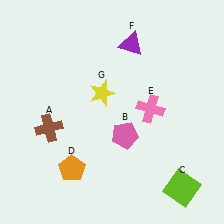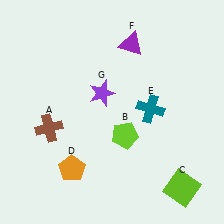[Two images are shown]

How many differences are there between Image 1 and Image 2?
There are 3 differences between the two images.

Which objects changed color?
B changed from pink to lime. E changed from pink to teal. G changed from yellow to purple.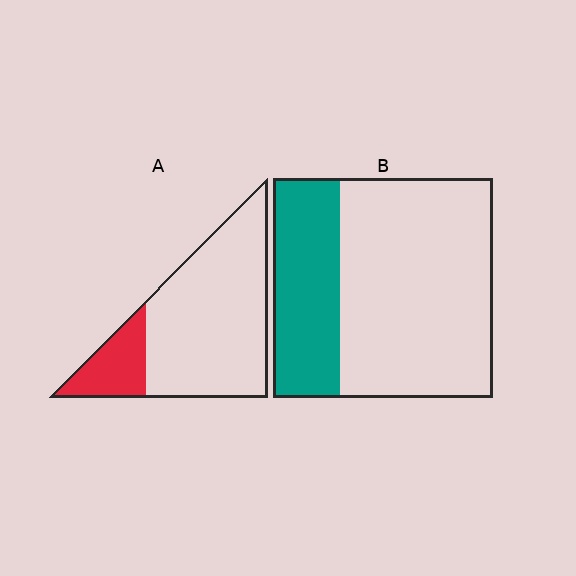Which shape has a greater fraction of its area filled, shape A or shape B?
Shape B.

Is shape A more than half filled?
No.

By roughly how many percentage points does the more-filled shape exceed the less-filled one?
By roughly 10 percentage points (B over A).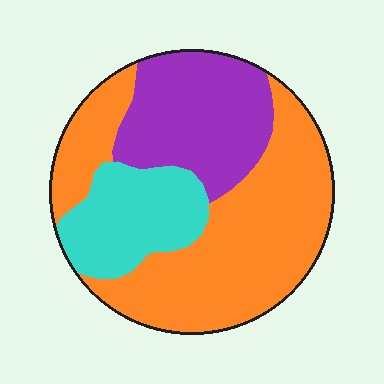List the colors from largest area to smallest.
From largest to smallest: orange, purple, cyan.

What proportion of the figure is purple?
Purple covers 27% of the figure.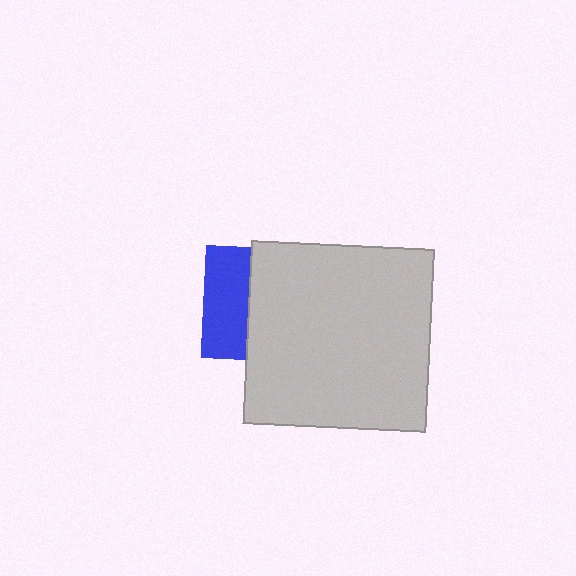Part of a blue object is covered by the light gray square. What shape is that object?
It is a square.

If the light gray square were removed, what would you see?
You would see the complete blue square.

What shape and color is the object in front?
The object in front is a light gray square.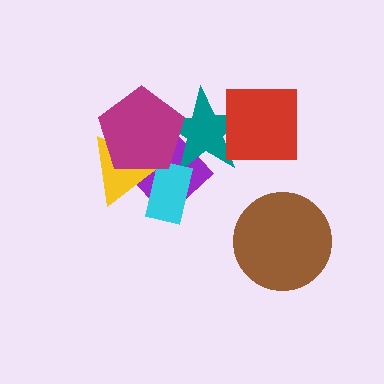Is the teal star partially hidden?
Yes, it is partially covered by another shape.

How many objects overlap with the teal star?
3 objects overlap with the teal star.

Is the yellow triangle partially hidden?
Yes, it is partially covered by another shape.